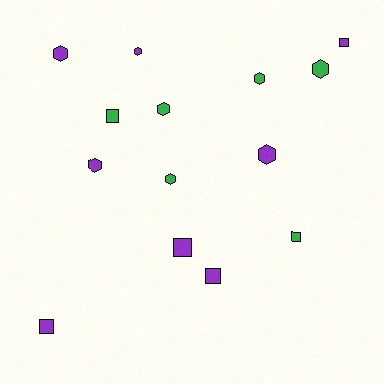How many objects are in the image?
There are 14 objects.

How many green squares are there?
There are 2 green squares.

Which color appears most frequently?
Purple, with 8 objects.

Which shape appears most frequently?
Hexagon, with 8 objects.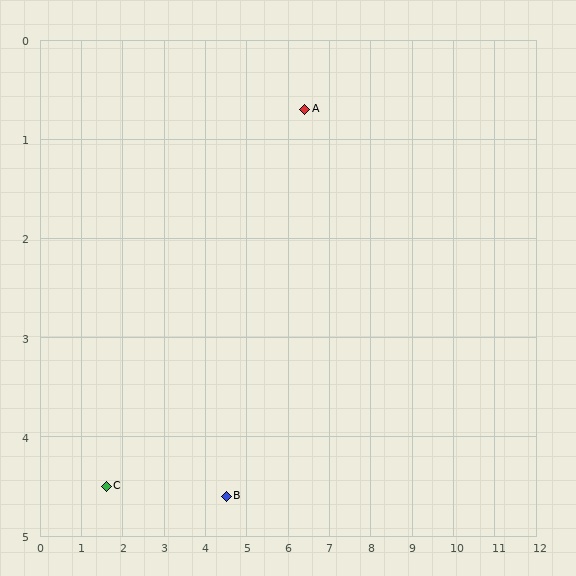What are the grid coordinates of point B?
Point B is at approximately (4.5, 4.6).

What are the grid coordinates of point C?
Point C is at approximately (1.6, 4.5).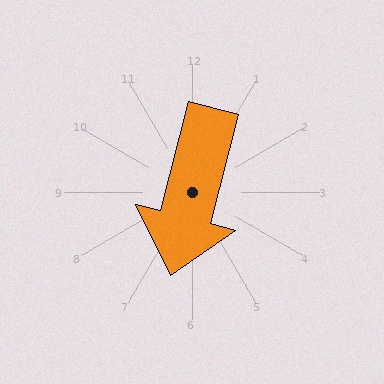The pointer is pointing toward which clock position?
Roughly 6 o'clock.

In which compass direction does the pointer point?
South.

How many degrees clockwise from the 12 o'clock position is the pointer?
Approximately 194 degrees.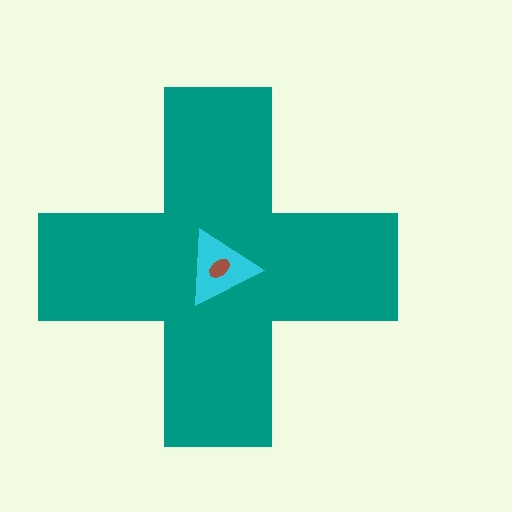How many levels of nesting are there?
3.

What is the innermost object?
The brown ellipse.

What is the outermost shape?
The teal cross.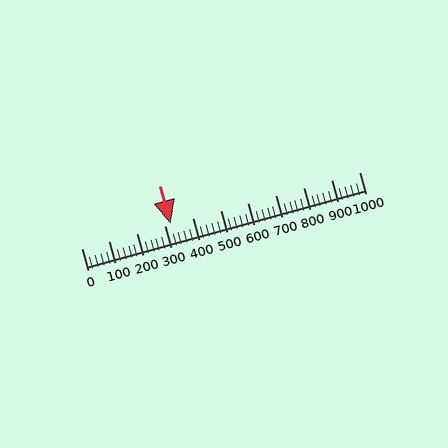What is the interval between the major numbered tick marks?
The major tick marks are spaced 100 units apart.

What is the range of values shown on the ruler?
The ruler shows values from 0 to 1000.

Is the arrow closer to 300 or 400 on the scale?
The arrow is closer to 300.